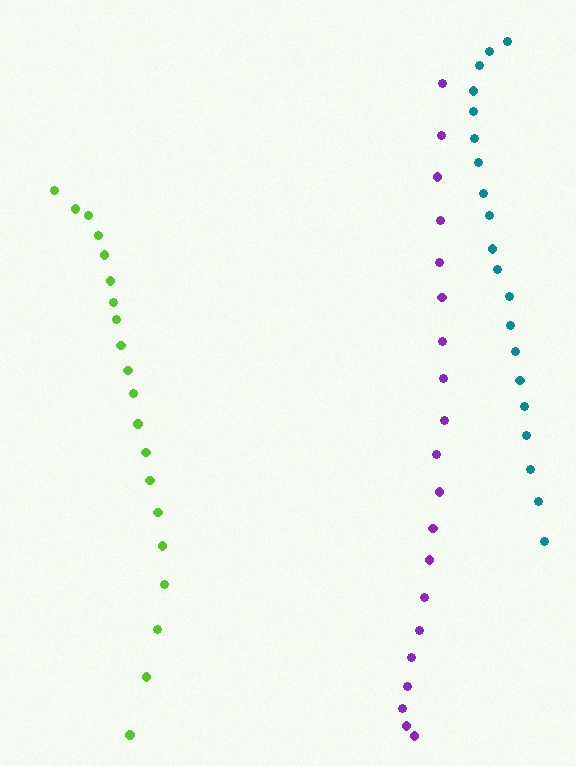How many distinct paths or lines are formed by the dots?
There are 3 distinct paths.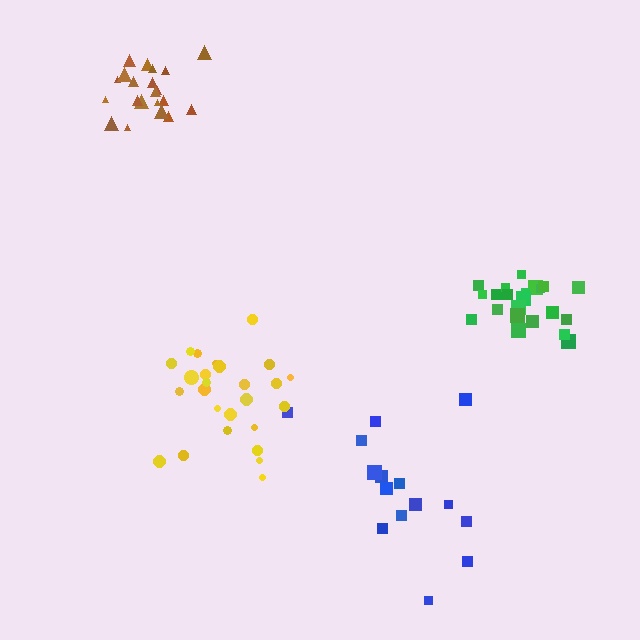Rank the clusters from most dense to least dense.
brown, green, yellow, blue.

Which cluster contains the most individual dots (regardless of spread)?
Yellow (26).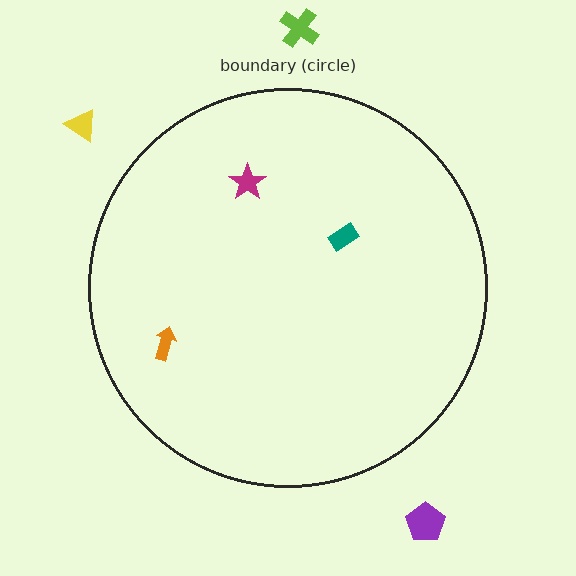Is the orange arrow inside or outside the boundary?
Inside.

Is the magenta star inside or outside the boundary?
Inside.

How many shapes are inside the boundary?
3 inside, 3 outside.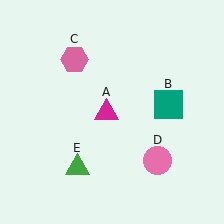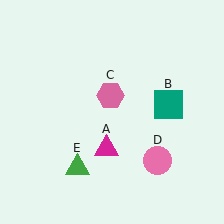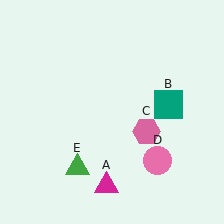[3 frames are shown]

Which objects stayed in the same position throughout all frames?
Teal square (object B) and pink circle (object D) and green triangle (object E) remained stationary.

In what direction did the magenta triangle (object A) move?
The magenta triangle (object A) moved down.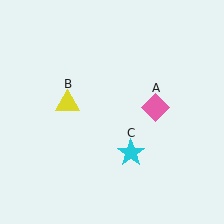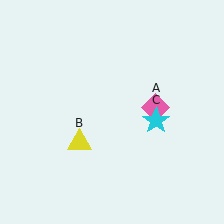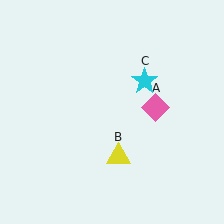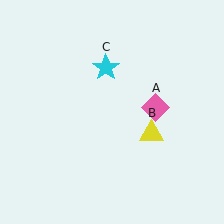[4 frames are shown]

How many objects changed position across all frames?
2 objects changed position: yellow triangle (object B), cyan star (object C).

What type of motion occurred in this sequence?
The yellow triangle (object B), cyan star (object C) rotated counterclockwise around the center of the scene.